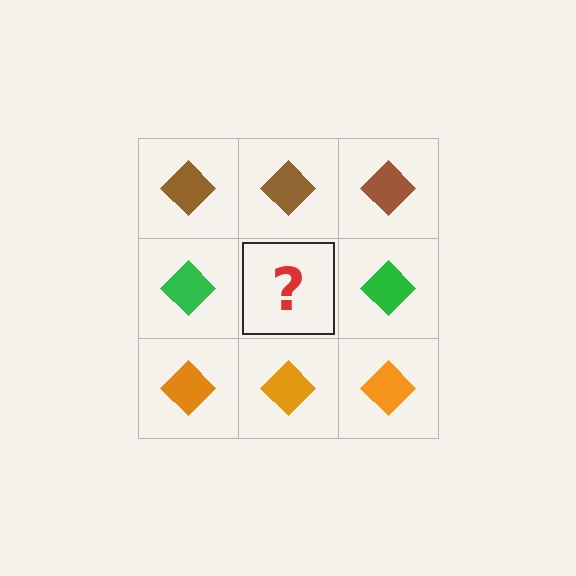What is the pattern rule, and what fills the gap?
The rule is that each row has a consistent color. The gap should be filled with a green diamond.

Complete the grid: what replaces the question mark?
The question mark should be replaced with a green diamond.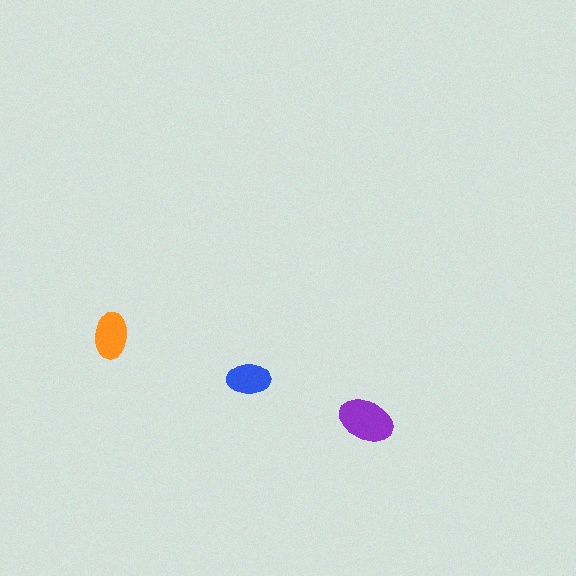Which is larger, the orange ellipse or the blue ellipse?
The orange one.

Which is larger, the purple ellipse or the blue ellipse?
The purple one.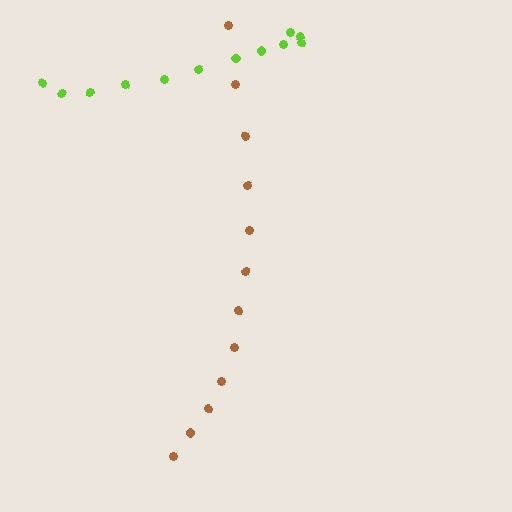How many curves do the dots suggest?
There are 2 distinct paths.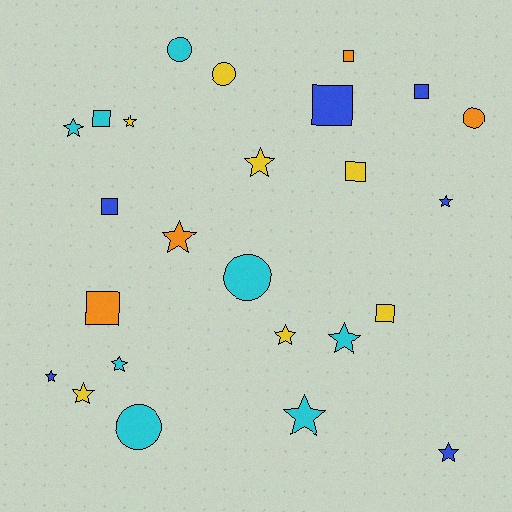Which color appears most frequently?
Cyan, with 8 objects.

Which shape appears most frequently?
Star, with 12 objects.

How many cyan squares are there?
There is 1 cyan square.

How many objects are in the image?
There are 25 objects.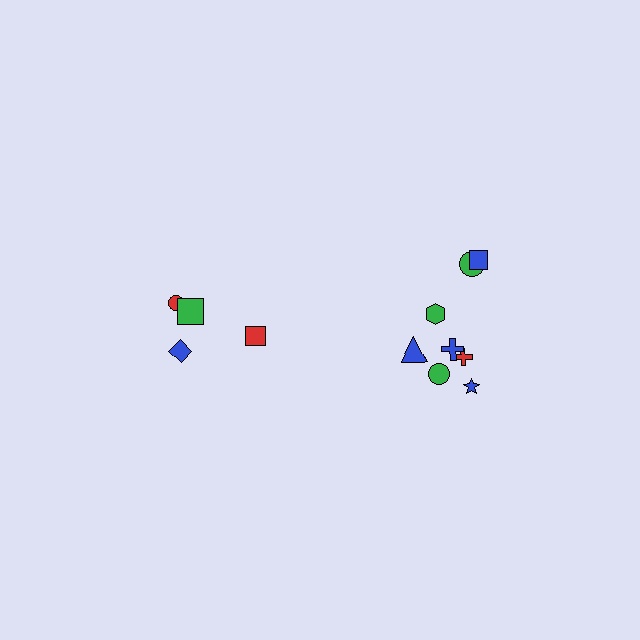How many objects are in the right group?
There are 8 objects.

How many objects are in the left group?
There are 4 objects.